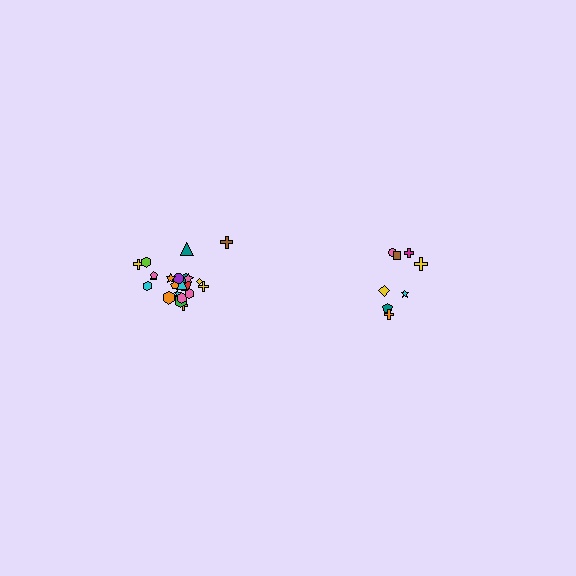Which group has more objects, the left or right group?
The left group.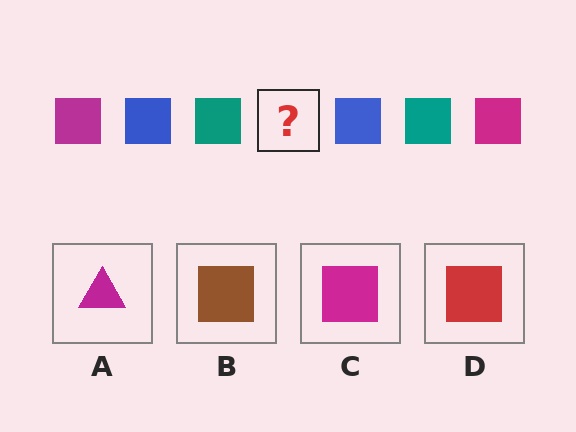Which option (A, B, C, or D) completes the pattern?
C.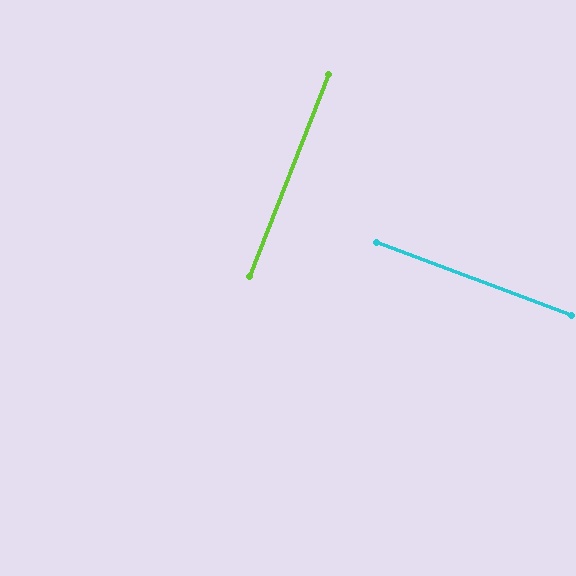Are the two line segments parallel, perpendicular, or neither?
Perpendicular — they meet at approximately 89°.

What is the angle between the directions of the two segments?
Approximately 89 degrees.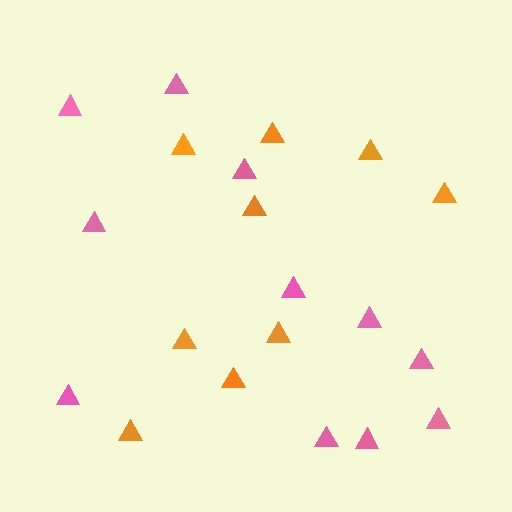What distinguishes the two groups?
There are 2 groups: one group of pink triangles (11) and one group of orange triangles (9).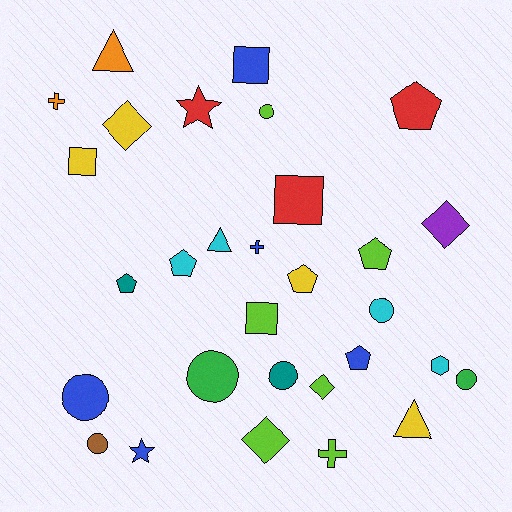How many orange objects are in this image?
There are 2 orange objects.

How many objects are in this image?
There are 30 objects.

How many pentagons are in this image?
There are 6 pentagons.